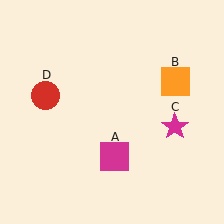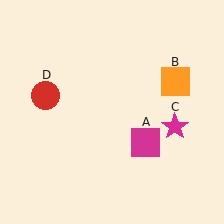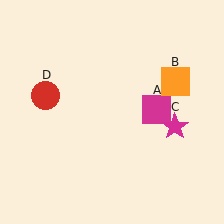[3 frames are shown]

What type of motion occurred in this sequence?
The magenta square (object A) rotated counterclockwise around the center of the scene.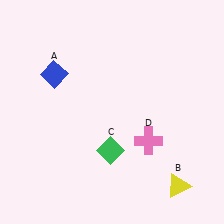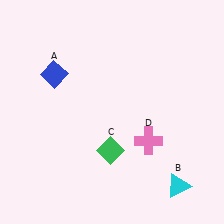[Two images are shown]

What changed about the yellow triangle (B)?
In Image 1, B is yellow. In Image 2, it changed to cyan.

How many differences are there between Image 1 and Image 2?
There is 1 difference between the two images.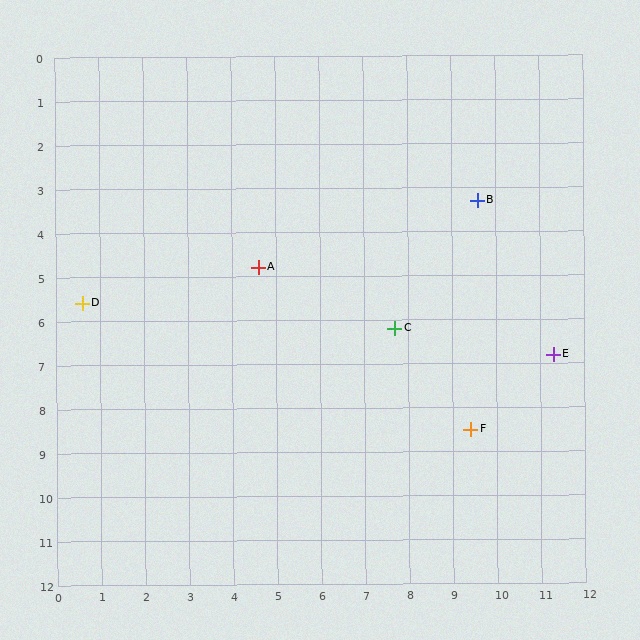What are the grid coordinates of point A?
Point A is at approximately (4.6, 4.8).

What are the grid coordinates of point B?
Point B is at approximately (9.6, 3.3).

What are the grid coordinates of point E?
Point E is at approximately (11.3, 6.8).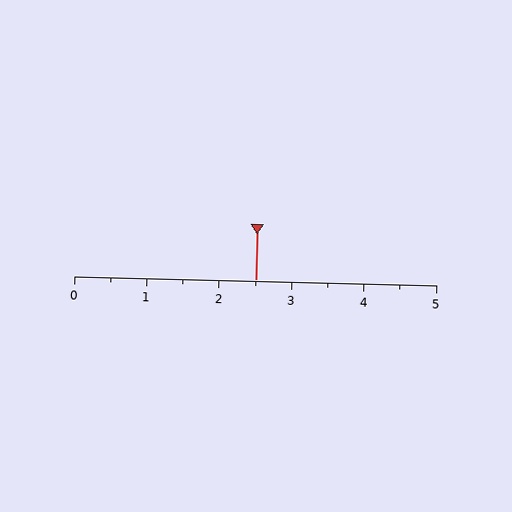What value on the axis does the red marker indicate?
The marker indicates approximately 2.5.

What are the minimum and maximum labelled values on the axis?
The axis runs from 0 to 5.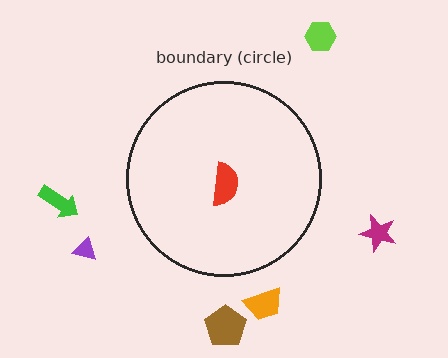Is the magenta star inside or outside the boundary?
Outside.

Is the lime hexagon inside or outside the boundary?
Outside.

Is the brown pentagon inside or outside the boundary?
Outside.